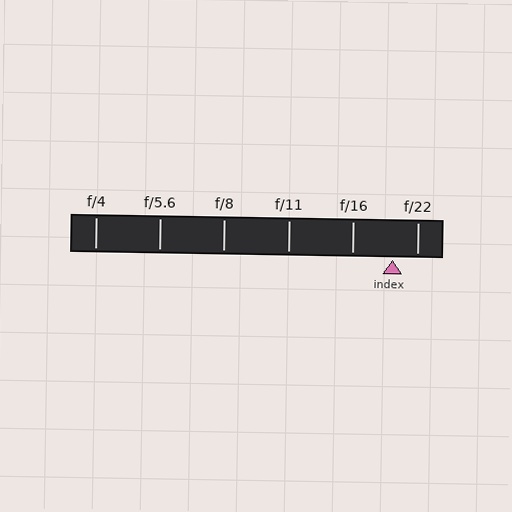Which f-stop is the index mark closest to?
The index mark is closest to f/22.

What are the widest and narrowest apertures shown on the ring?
The widest aperture shown is f/4 and the narrowest is f/22.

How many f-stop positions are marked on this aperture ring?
There are 6 f-stop positions marked.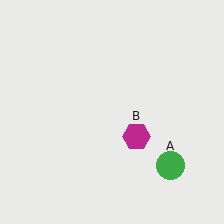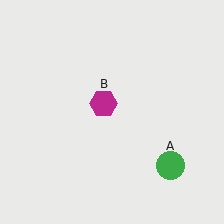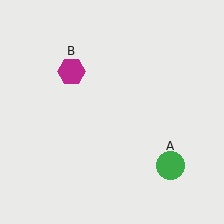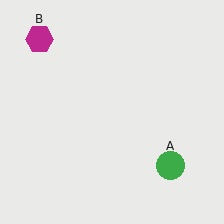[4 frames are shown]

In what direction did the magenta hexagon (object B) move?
The magenta hexagon (object B) moved up and to the left.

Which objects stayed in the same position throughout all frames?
Green circle (object A) remained stationary.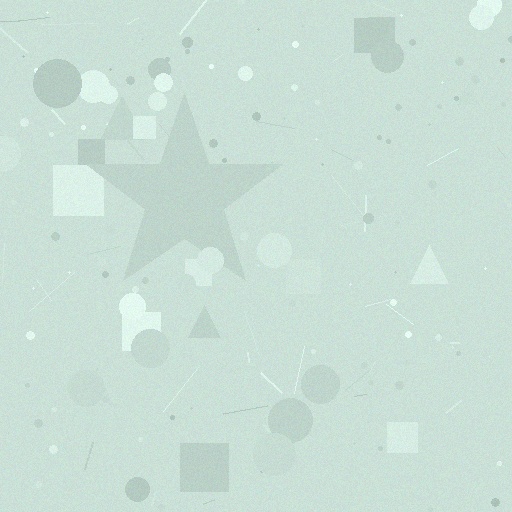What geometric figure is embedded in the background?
A star is embedded in the background.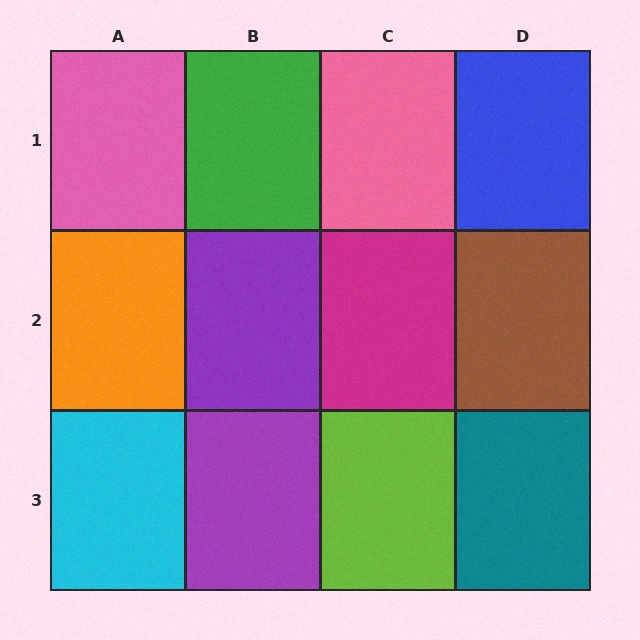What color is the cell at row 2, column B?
Purple.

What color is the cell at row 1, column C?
Pink.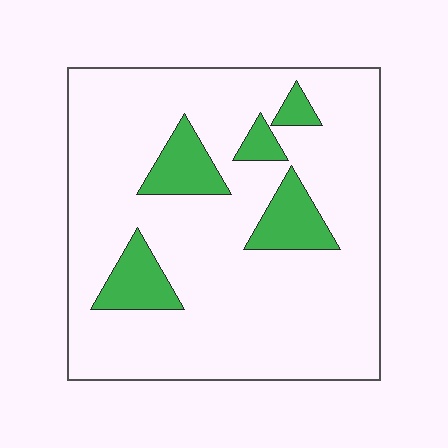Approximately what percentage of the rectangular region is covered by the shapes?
Approximately 15%.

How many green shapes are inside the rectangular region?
5.